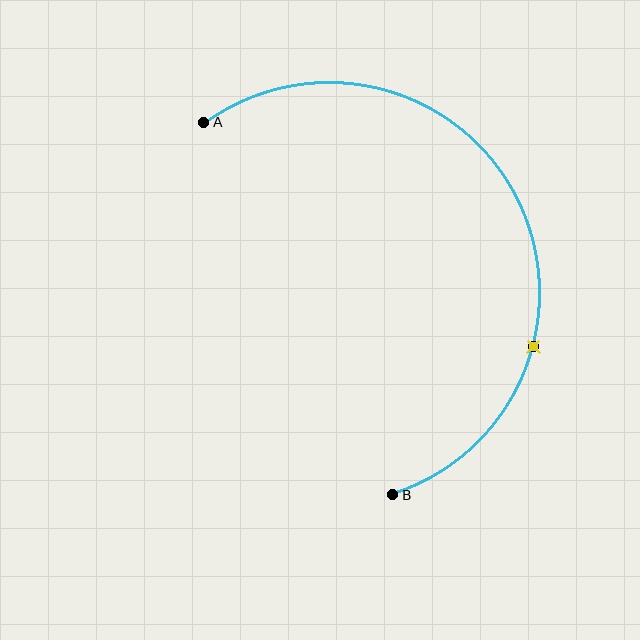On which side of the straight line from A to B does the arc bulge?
The arc bulges to the right of the straight line connecting A and B.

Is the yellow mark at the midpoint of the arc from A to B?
No. The yellow mark lies on the arc but is closer to endpoint B. The arc midpoint would be at the point on the curve equidistant along the arc from both A and B.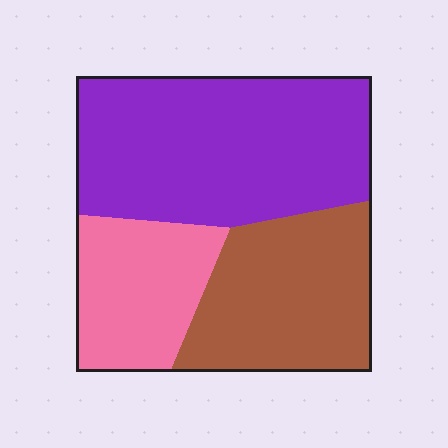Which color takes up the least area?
Pink, at roughly 20%.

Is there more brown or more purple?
Purple.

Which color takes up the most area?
Purple, at roughly 50%.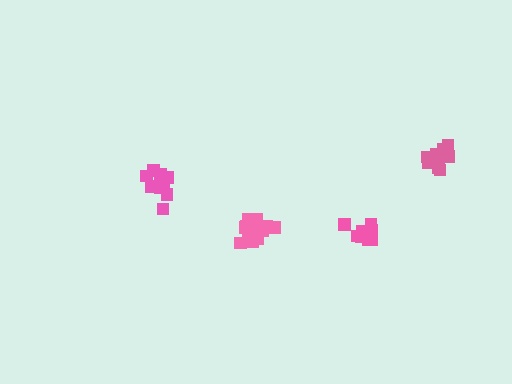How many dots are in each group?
Group 1: 15 dots, Group 2: 9 dots, Group 3: 10 dots, Group 4: 11 dots (45 total).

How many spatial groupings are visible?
There are 4 spatial groupings.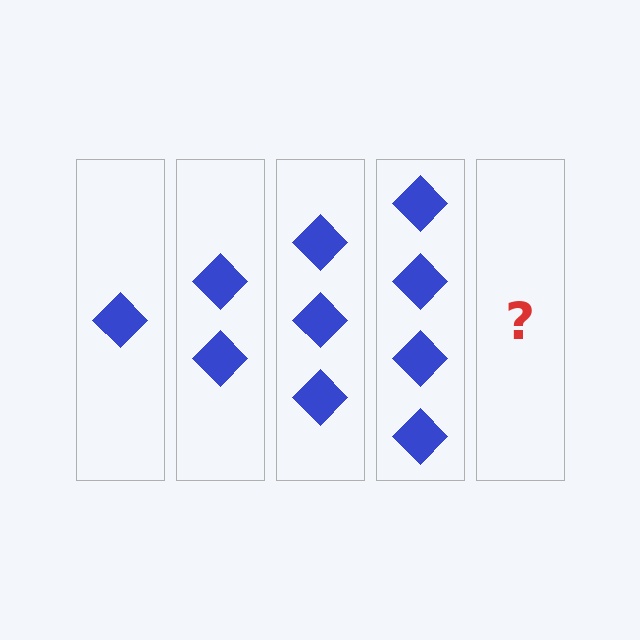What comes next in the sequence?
The next element should be 5 diamonds.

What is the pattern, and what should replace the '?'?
The pattern is that each step adds one more diamond. The '?' should be 5 diamonds.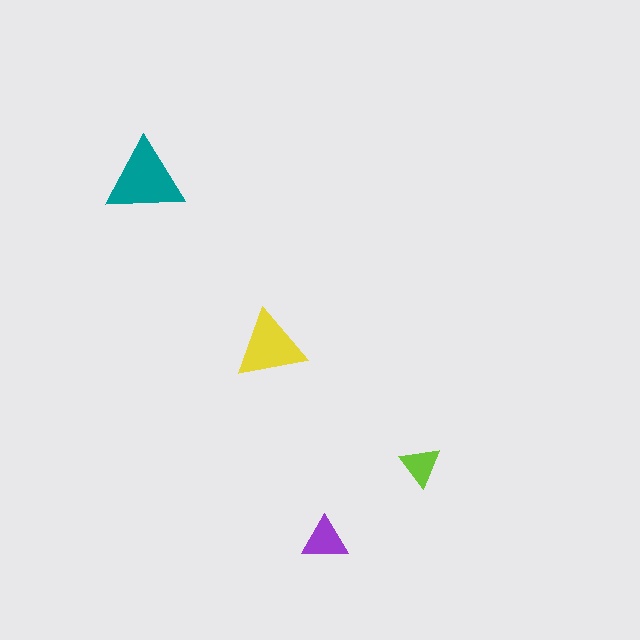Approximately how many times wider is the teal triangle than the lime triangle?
About 2 times wider.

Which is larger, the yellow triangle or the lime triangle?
The yellow one.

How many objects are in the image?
There are 4 objects in the image.